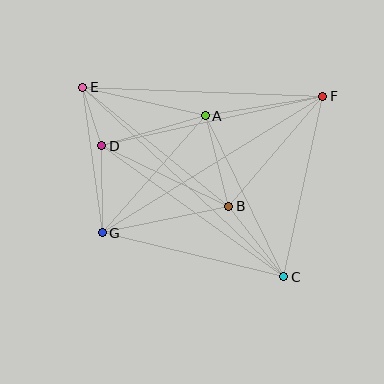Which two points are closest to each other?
Points D and E are closest to each other.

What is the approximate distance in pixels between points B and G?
The distance between B and G is approximately 129 pixels.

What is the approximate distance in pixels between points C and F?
The distance between C and F is approximately 185 pixels.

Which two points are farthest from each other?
Points C and E are farthest from each other.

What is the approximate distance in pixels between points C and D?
The distance between C and D is approximately 224 pixels.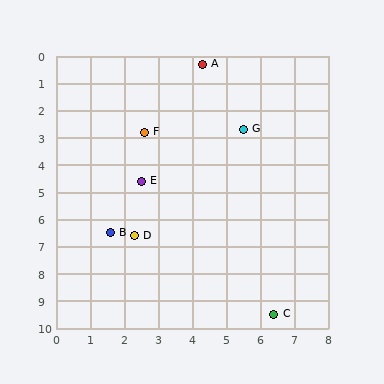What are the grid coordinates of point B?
Point B is at approximately (1.6, 6.5).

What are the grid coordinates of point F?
Point F is at approximately (2.6, 2.8).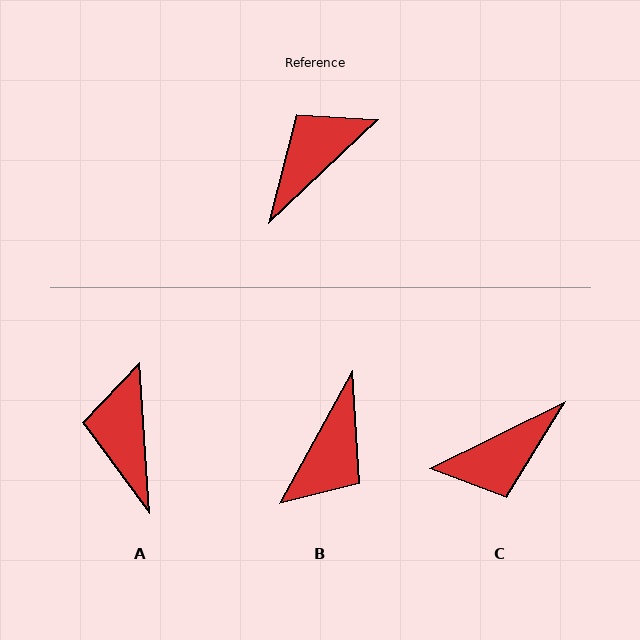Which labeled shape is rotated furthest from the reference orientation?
C, about 163 degrees away.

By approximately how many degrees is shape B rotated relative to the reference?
Approximately 162 degrees clockwise.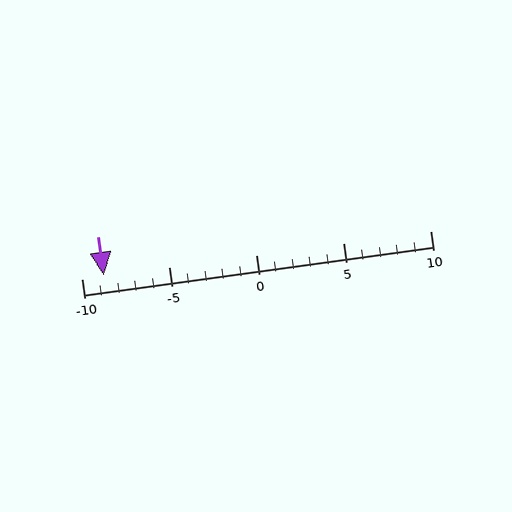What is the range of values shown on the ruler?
The ruler shows values from -10 to 10.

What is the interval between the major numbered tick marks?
The major tick marks are spaced 5 units apart.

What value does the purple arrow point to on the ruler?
The purple arrow points to approximately -9.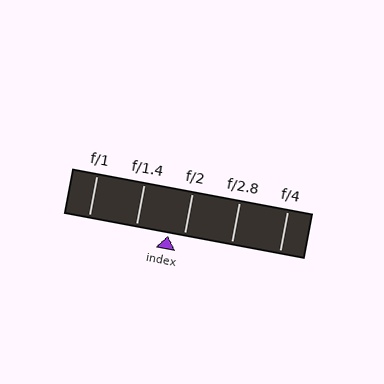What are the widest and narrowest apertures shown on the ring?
The widest aperture shown is f/1 and the narrowest is f/4.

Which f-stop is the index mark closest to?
The index mark is closest to f/2.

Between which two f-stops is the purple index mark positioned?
The index mark is between f/1.4 and f/2.